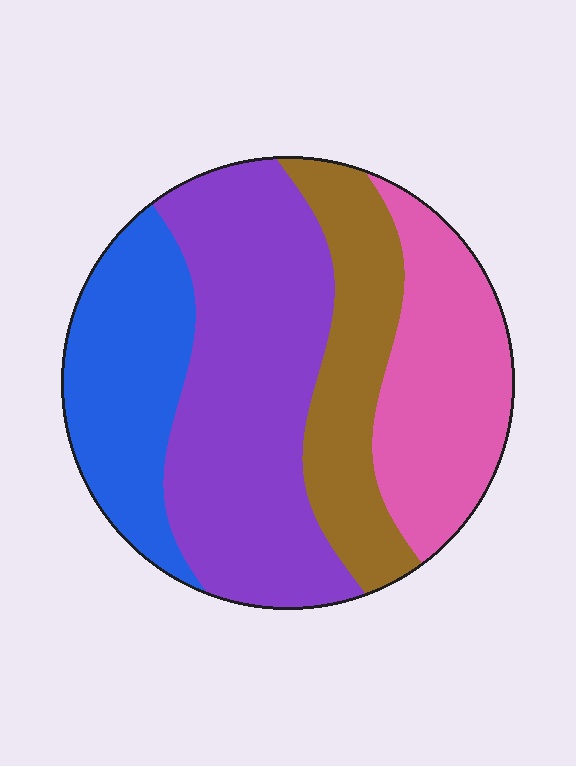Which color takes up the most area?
Purple, at roughly 40%.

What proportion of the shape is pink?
Pink covers about 20% of the shape.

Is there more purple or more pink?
Purple.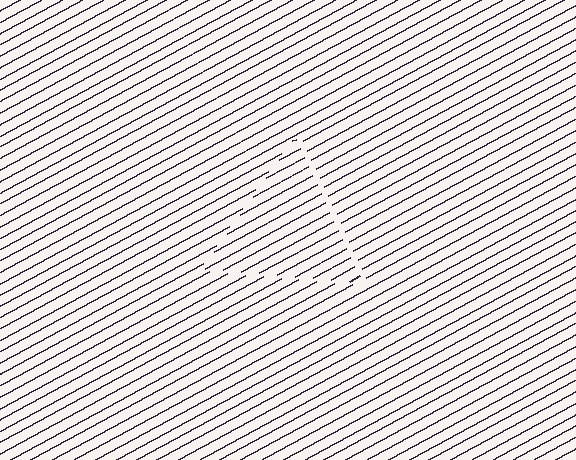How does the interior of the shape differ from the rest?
The interior of the shape contains the same grating, shifted by half a period — the contour is defined by the phase discontinuity where line-ends from the inner and outer gratings abut.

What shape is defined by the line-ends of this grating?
An illusory triangle. The interior of the shape contains the same grating, shifted by half a period — the contour is defined by the phase discontinuity where line-ends from the inner and outer gratings abut.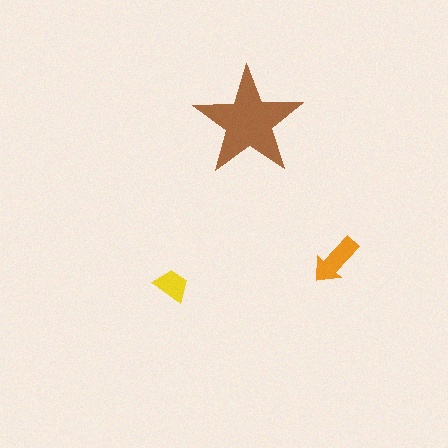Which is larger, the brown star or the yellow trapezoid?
The brown star.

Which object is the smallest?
The yellow trapezoid.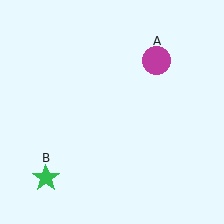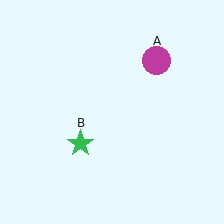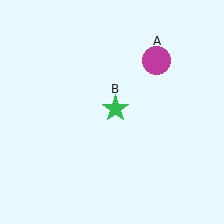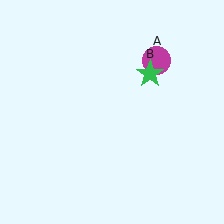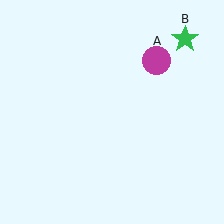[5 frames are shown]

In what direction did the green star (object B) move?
The green star (object B) moved up and to the right.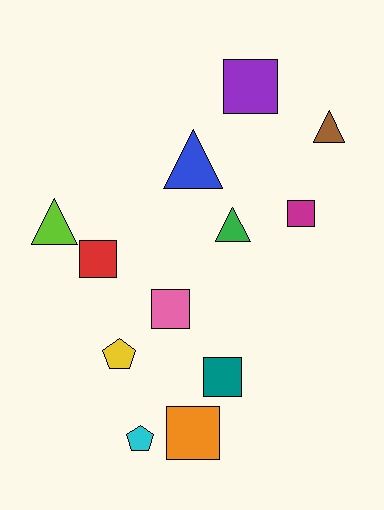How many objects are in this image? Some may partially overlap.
There are 12 objects.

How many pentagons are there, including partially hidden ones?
There are 2 pentagons.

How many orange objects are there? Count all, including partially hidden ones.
There is 1 orange object.